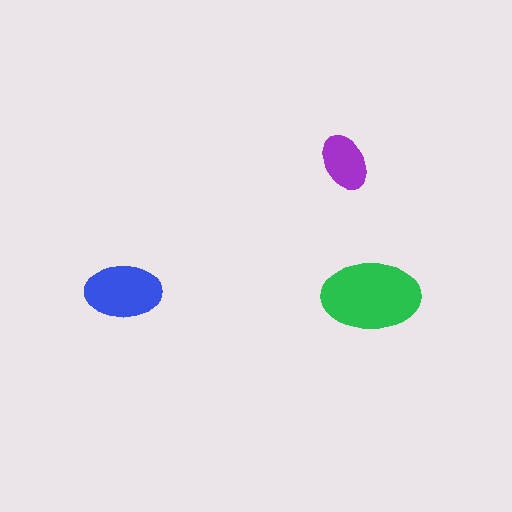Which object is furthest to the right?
The green ellipse is rightmost.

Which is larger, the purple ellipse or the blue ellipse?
The blue one.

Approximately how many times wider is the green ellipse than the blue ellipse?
About 1.5 times wider.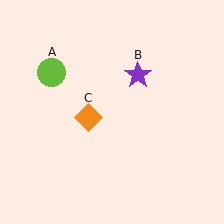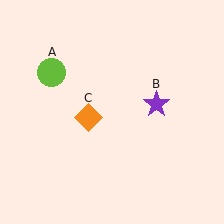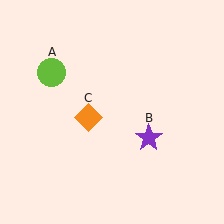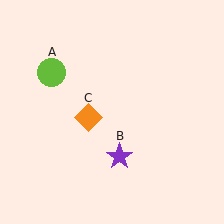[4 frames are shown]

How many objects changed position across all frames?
1 object changed position: purple star (object B).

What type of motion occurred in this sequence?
The purple star (object B) rotated clockwise around the center of the scene.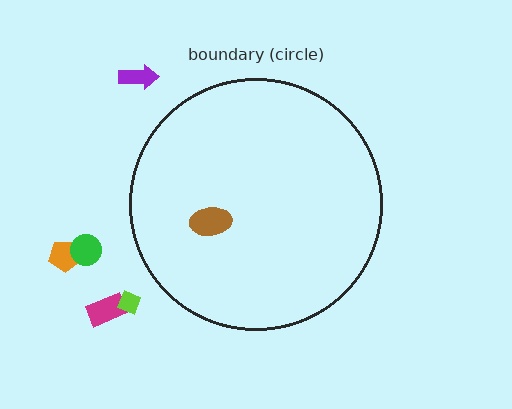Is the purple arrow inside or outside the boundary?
Outside.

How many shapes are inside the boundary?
1 inside, 5 outside.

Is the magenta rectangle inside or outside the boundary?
Outside.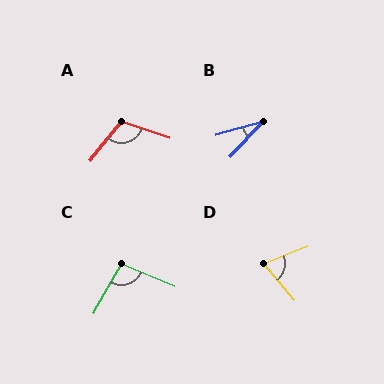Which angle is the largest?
A, at approximately 110 degrees.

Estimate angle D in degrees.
Approximately 71 degrees.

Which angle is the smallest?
B, at approximately 32 degrees.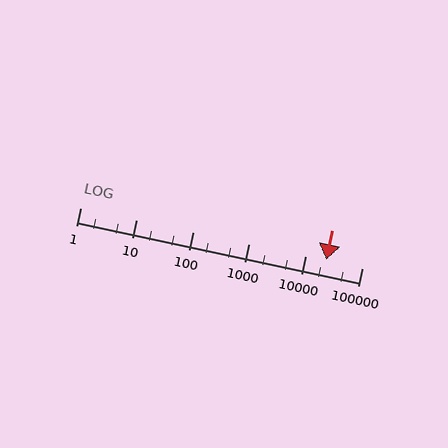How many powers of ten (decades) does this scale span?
The scale spans 5 decades, from 1 to 100000.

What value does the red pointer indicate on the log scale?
The pointer indicates approximately 23000.